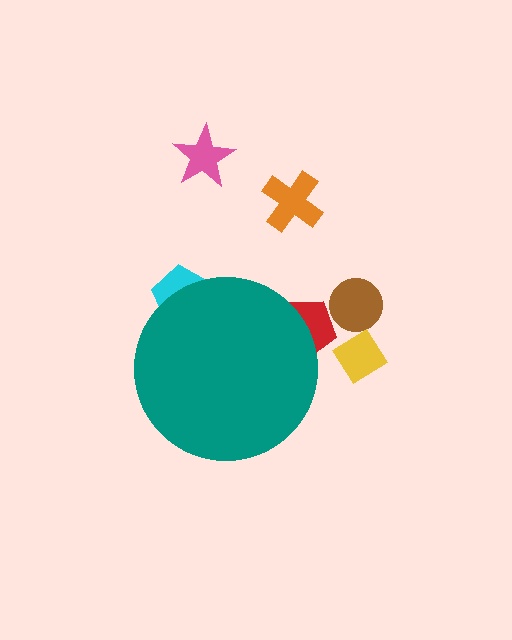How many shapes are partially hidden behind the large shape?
2 shapes are partially hidden.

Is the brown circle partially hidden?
No, the brown circle is fully visible.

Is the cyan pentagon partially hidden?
Yes, the cyan pentagon is partially hidden behind the teal circle.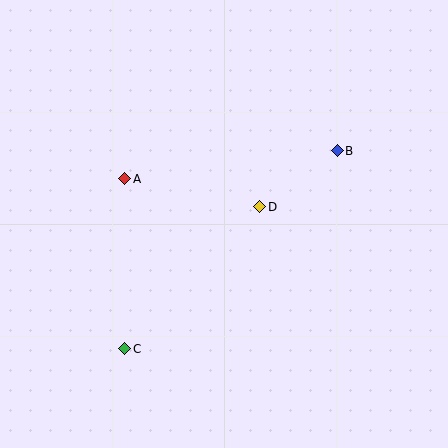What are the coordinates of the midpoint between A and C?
The midpoint between A and C is at (125, 264).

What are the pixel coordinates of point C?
Point C is at (125, 349).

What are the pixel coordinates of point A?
Point A is at (125, 179).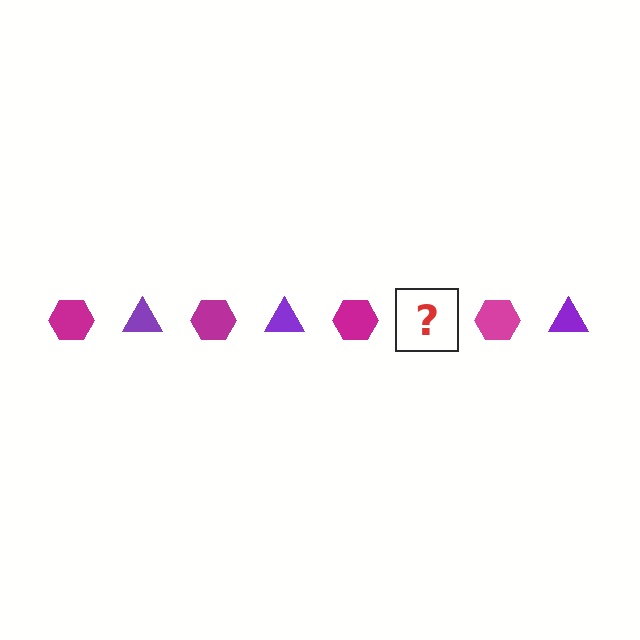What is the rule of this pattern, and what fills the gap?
The rule is that the pattern alternates between magenta hexagon and purple triangle. The gap should be filled with a purple triangle.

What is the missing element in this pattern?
The missing element is a purple triangle.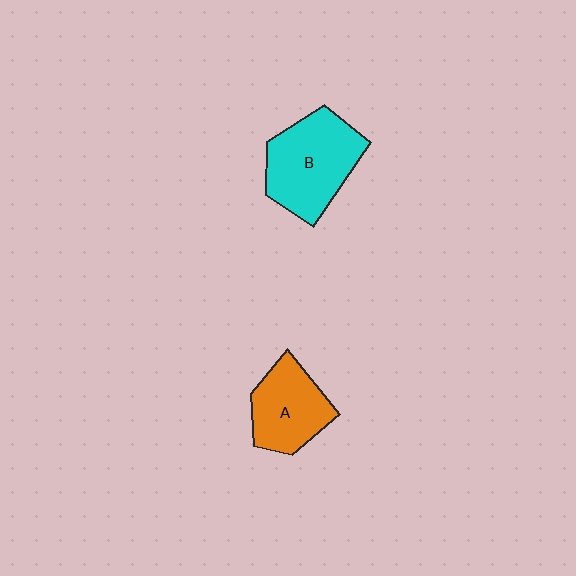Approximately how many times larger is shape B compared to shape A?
Approximately 1.3 times.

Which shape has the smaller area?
Shape A (orange).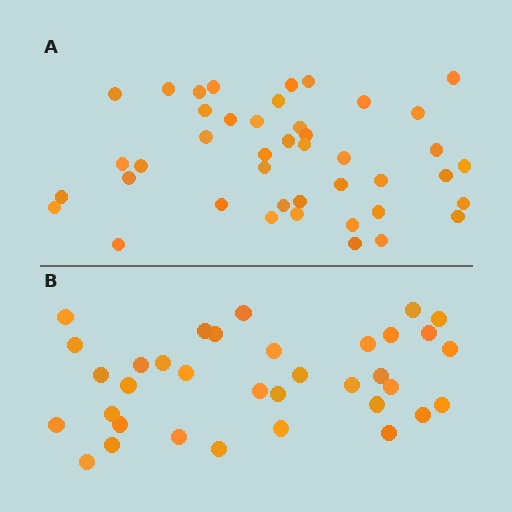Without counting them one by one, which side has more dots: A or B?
Region A (the top region) has more dots.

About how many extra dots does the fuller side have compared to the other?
Region A has roughly 8 or so more dots than region B.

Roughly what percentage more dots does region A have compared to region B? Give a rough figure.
About 25% more.